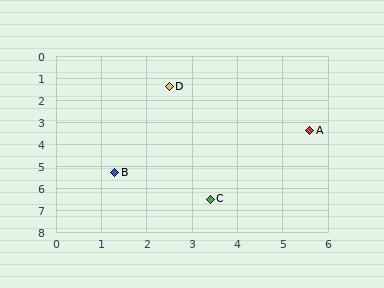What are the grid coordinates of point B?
Point B is at approximately (1.3, 5.3).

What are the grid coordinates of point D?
Point D is at approximately (2.5, 1.4).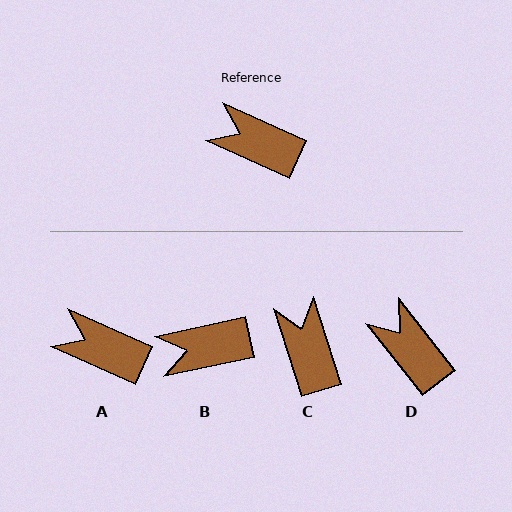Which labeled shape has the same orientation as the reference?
A.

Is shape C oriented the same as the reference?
No, it is off by about 49 degrees.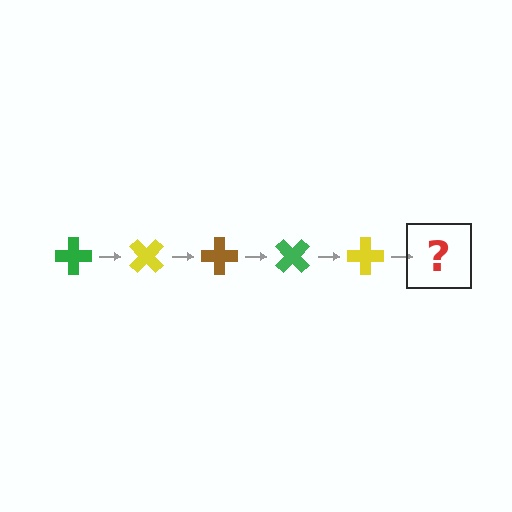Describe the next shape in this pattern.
It should be a brown cross, rotated 225 degrees from the start.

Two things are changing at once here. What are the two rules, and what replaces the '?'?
The two rules are that it rotates 45 degrees each step and the color cycles through green, yellow, and brown. The '?' should be a brown cross, rotated 225 degrees from the start.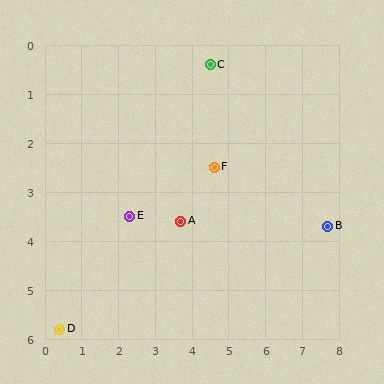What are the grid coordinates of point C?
Point C is at approximately (4.5, 0.4).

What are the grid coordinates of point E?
Point E is at approximately (2.3, 3.5).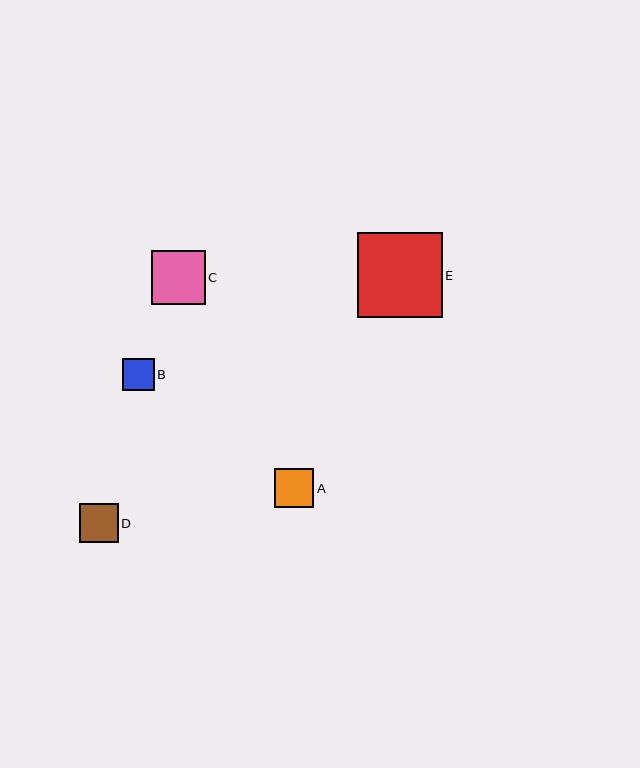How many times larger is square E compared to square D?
Square E is approximately 2.2 times the size of square D.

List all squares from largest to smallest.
From largest to smallest: E, C, A, D, B.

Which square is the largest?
Square E is the largest with a size of approximately 85 pixels.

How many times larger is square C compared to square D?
Square C is approximately 1.4 times the size of square D.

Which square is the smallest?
Square B is the smallest with a size of approximately 32 pixels.